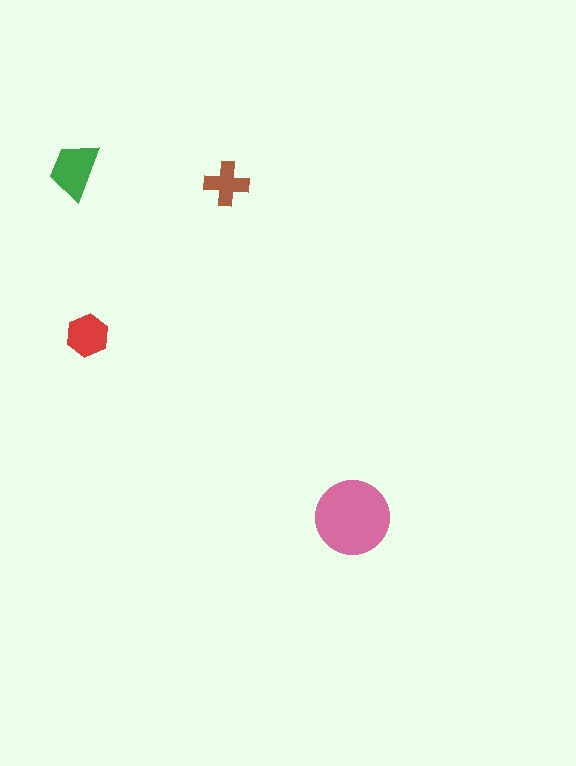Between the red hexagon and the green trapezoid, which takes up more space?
The green trapezoid.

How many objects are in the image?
There are 4 objects in the image.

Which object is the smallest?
The brown cross.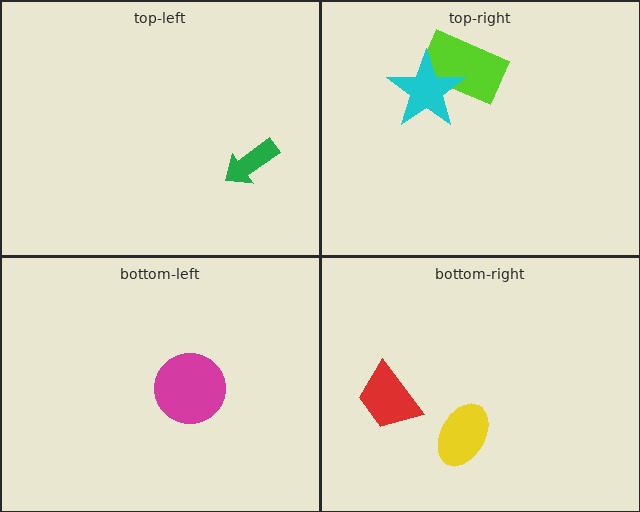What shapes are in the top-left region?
The green arrow.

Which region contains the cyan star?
The top-right region.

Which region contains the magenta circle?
The bottom-left region.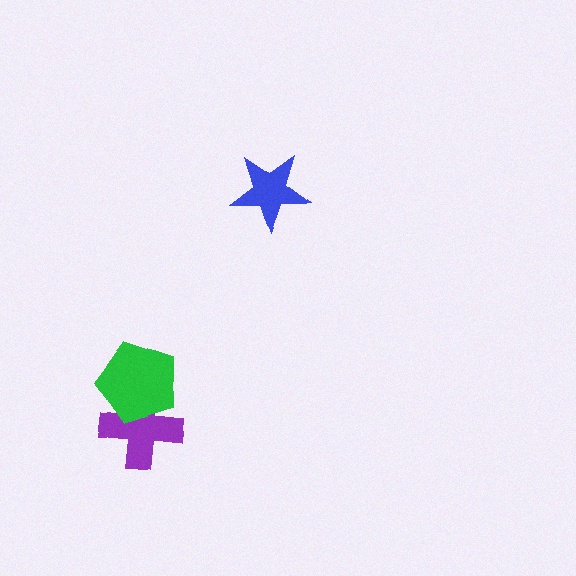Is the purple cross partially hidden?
Yes, it is partially covered by another shape.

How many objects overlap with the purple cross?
1 object overlaps with the purple cross.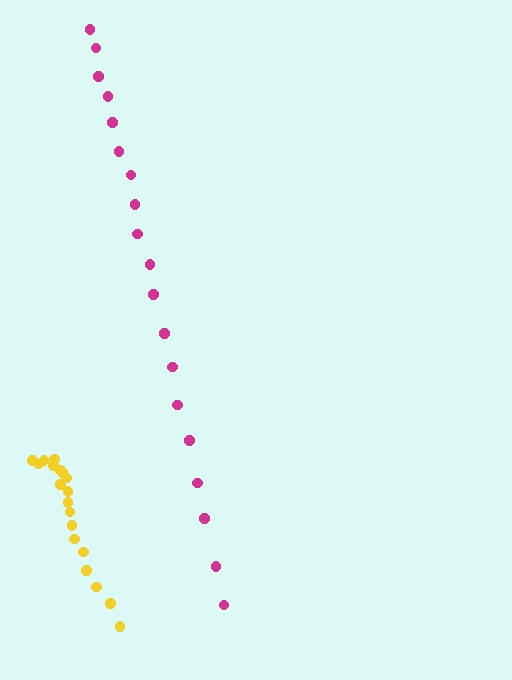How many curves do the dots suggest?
There are 2 distinct paths.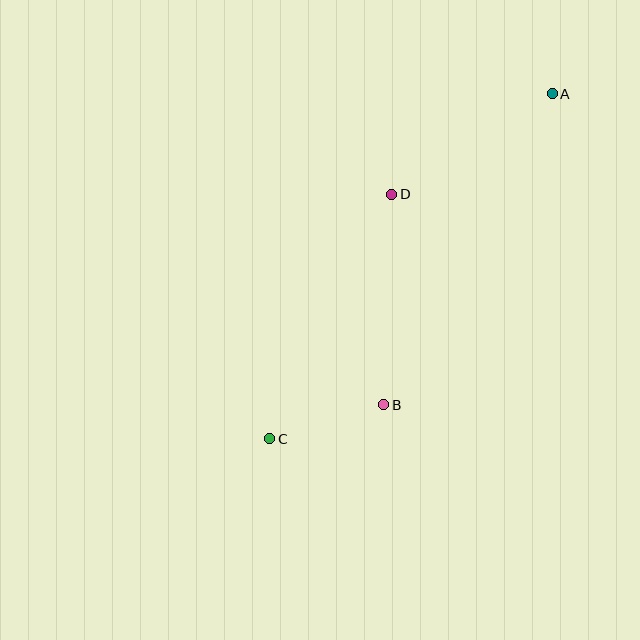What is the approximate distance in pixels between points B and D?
The distance between B and D is approximately 211 pixels.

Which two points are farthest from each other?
Points A and C are farthest from each other.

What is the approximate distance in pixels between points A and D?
The distance between A and D is approximately 189 pixels.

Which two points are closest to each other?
Points B and C are closest to each other.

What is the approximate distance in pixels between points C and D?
The distance between C and D is approximately 273 pixels.